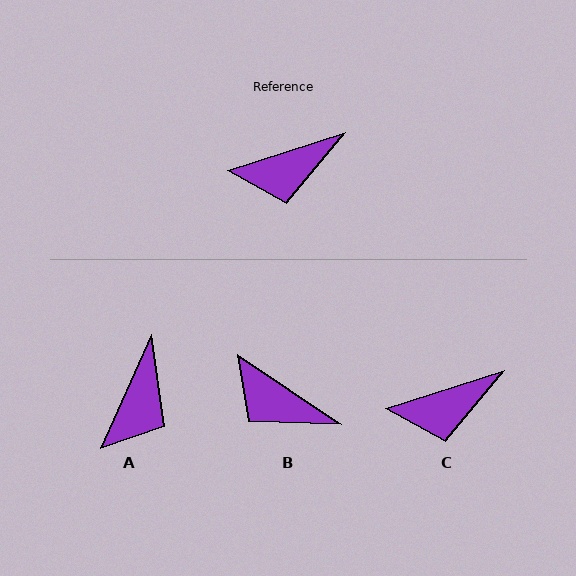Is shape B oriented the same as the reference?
No, it is off by about 52 degrees.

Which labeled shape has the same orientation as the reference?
C.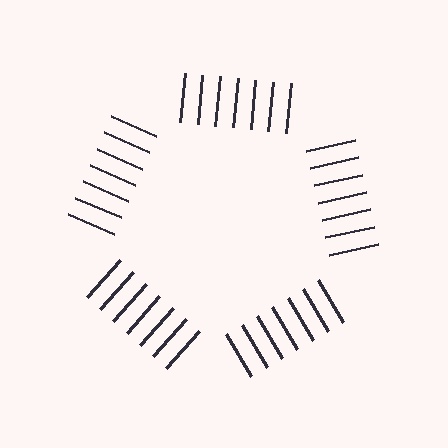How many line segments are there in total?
35 — 7 along each of the 5 edges.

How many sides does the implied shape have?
5 sides — the line-ends trace a pentagon.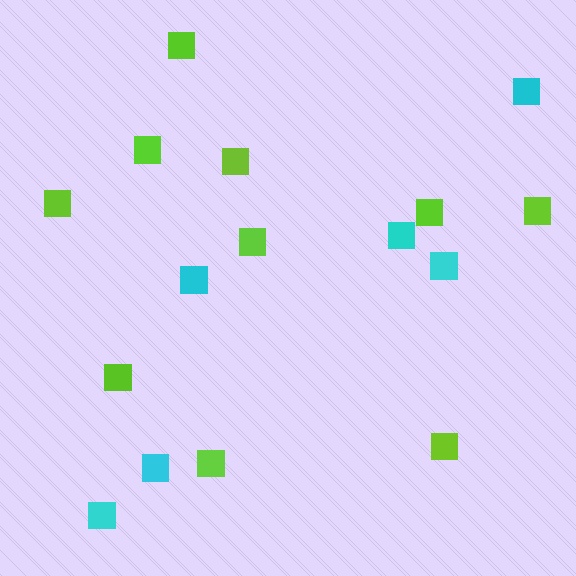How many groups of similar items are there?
There are 2 groups: one group of cyan squares (6) and one group of lime squares (10).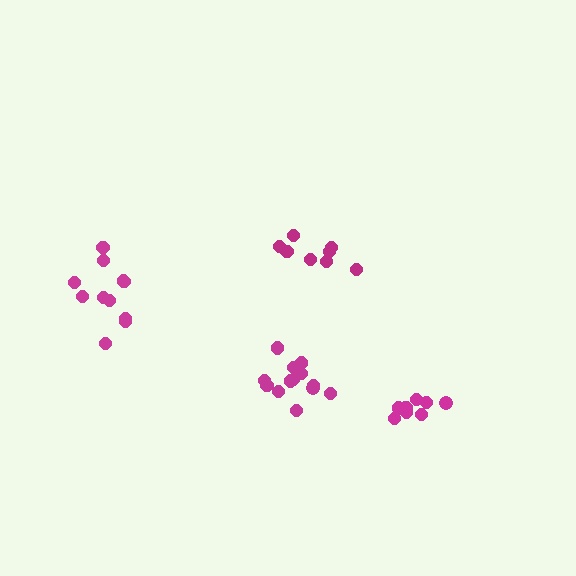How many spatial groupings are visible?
There are 4 spatial groupings.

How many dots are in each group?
Group 1: 13 dots, Group 2: 11 dots, Group 3: 8 dots, Group 4: 8 dots (40 total).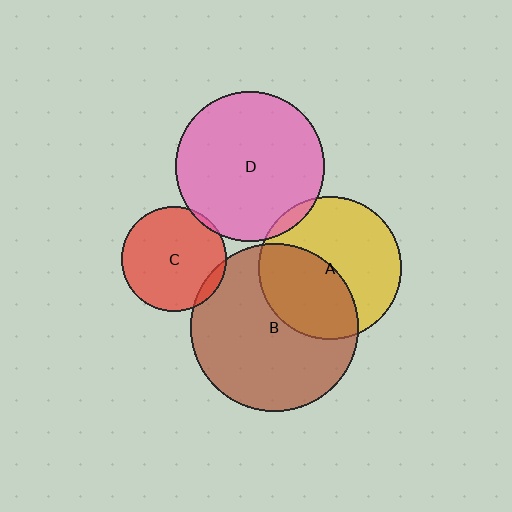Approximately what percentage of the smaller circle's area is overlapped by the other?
Approximately 5%.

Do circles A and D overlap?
Yes.